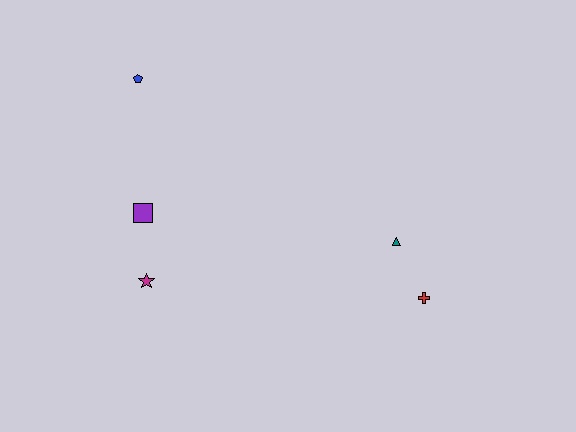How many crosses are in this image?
There is 1 cross.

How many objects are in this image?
There are 5 objects.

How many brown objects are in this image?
There are no brown objects.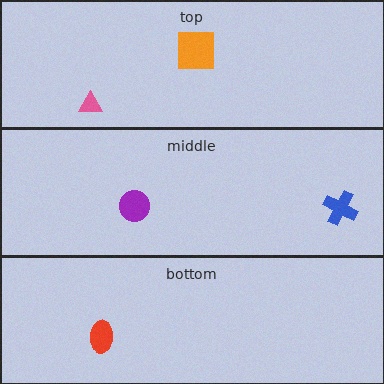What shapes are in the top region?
The orange square, the pink triangle.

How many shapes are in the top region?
2.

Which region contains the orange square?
The top region.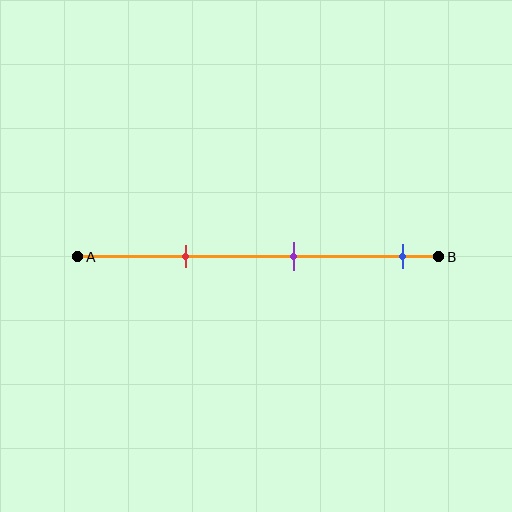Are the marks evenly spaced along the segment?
Yes, the marks are approximately evenly spaced.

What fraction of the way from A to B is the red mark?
The red mark is approximately 30% (0.3) of the way from A to B.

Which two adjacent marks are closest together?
The red and purple marks are the closest adjacent pair.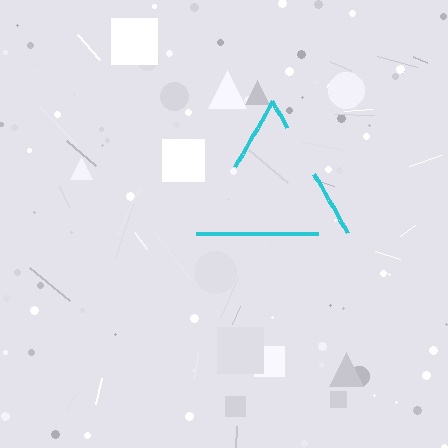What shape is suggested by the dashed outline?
The dashed outline suggests a triangle.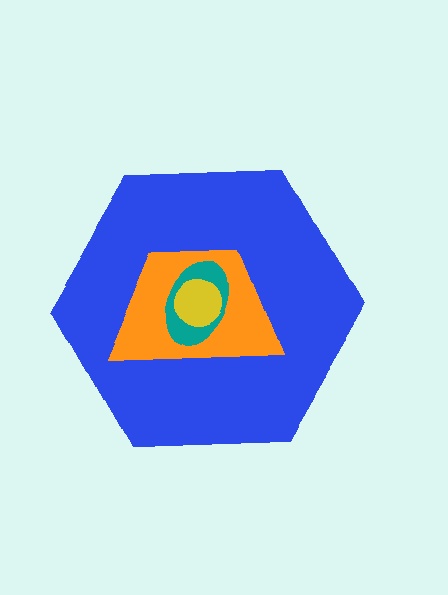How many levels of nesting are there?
4.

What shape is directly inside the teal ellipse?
The yellow circle.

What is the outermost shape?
The blue hexagon.